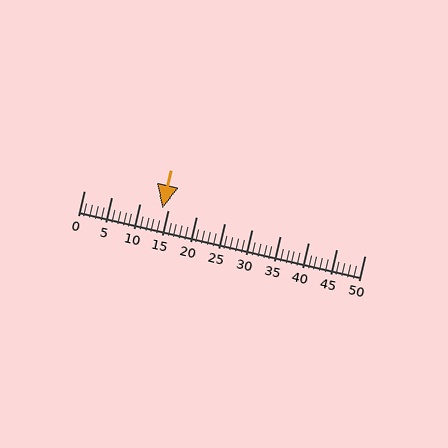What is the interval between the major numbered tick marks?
The major tick marks are spaced 5 units apart.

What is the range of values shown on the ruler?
The ruler shows values from 0 to 50.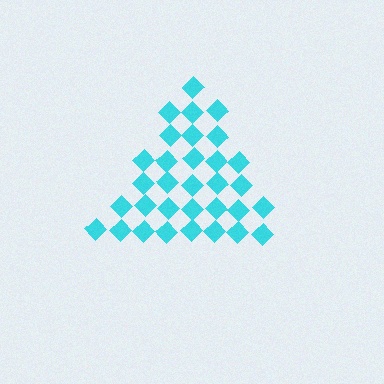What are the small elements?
The small elements are diamonds.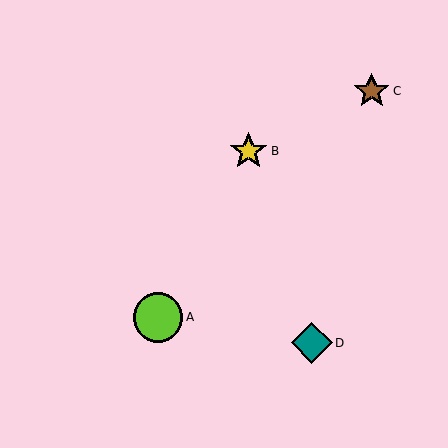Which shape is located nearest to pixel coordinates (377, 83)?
The brown star (labeled C) at (372, 91) is nearest to that location.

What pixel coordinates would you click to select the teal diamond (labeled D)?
Click at (312, 343) to select the teal diamond D.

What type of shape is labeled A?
Shape A is a lime circle.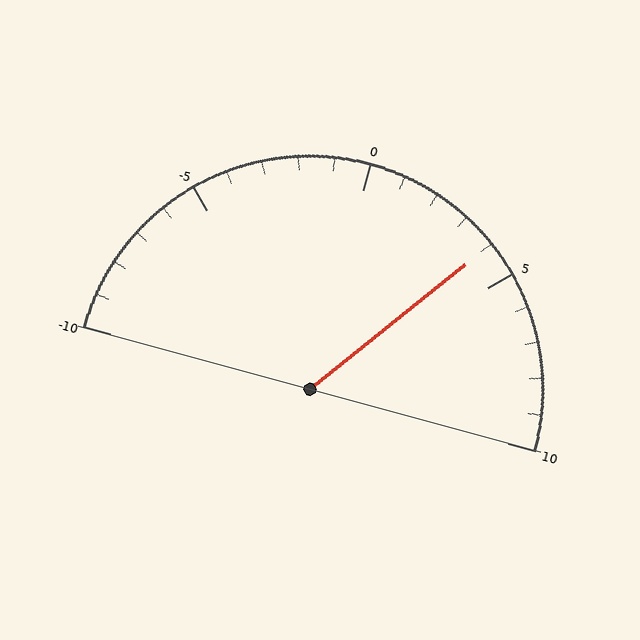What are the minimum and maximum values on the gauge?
The gauge ranges from -10 to 10.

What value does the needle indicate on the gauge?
The needle indicates approximately 4.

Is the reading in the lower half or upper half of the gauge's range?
The reading is in the upper half of the range (-10 to 10).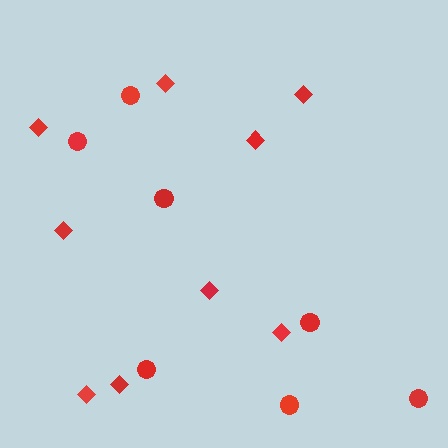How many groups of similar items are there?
There are 2 groups: one group of circles (7) and one group of diamonds (9).